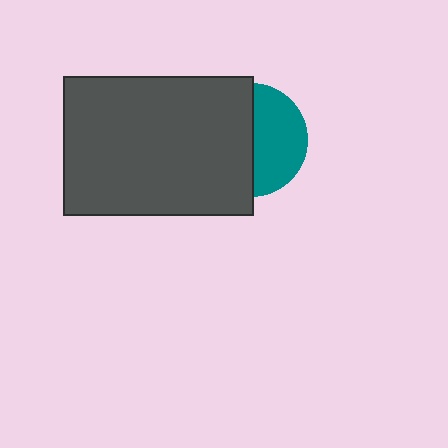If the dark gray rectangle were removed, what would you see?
You would see the complete teal circle.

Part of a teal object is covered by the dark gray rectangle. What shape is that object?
It is a circle.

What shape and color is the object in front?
The object in front is a dark gray rectangle.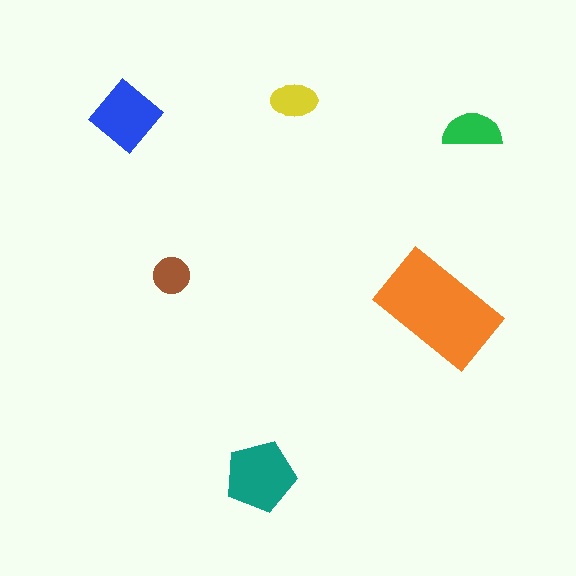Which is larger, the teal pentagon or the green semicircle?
The teal pentagon.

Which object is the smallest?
The brown circle.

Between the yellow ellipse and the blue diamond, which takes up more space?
The blue diamond.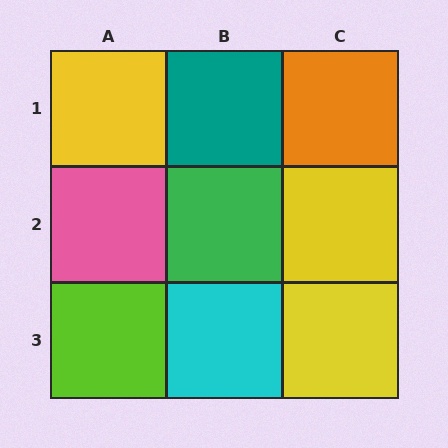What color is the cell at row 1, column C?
Orange.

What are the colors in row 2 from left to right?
Pink, green, yellow.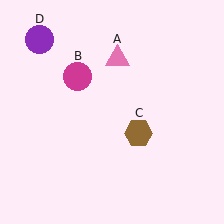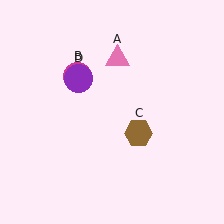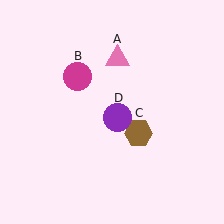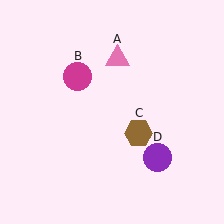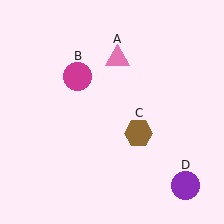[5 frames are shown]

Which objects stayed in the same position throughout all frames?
Pink triangle (object A) and magenta circle (object B) and brown hexagon (object C) remained stationary.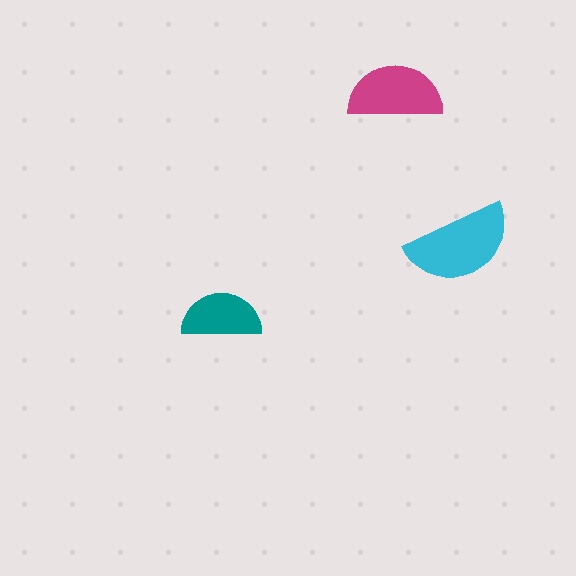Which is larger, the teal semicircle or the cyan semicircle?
The cyan one.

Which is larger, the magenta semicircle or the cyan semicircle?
The cyan one.